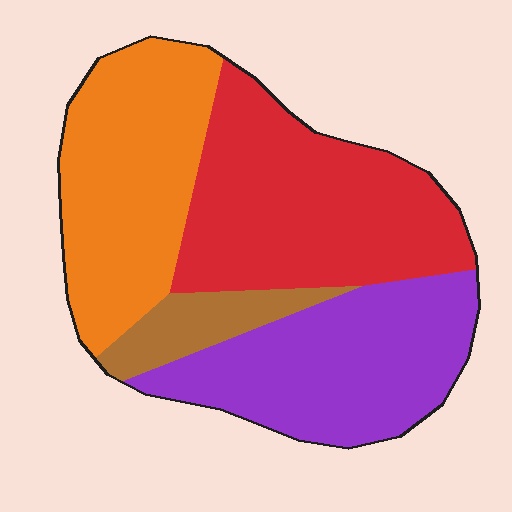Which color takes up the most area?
Red, at roughly 35%.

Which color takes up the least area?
Brown, at roughly 10%.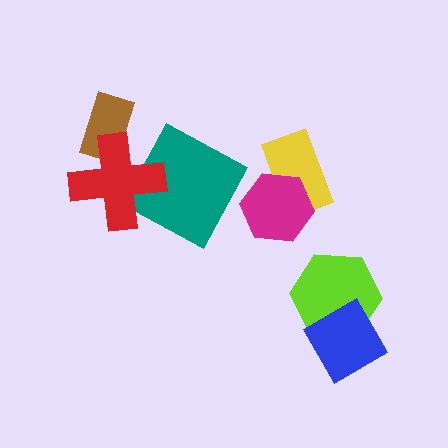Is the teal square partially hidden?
Yes, it is partially covered by another shape.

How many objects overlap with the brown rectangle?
1 object overlaps with the brown rectangle.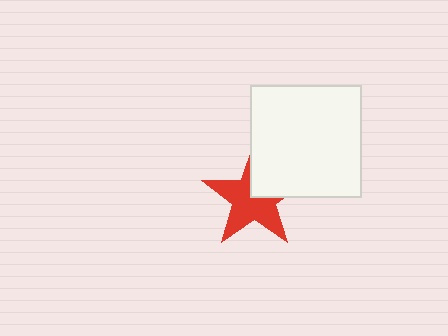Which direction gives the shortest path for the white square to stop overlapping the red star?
Moving toward the upper-right gives the shortest separation.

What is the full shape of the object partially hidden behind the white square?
The partially hidden object is a red star.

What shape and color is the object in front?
The object in front is a white square.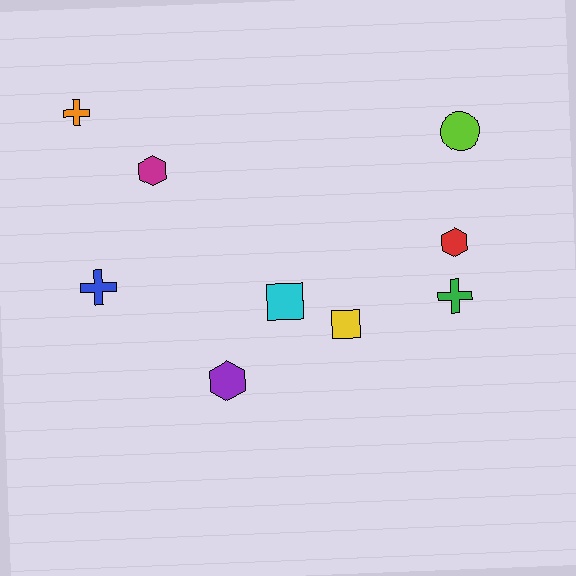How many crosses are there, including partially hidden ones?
There are 3 crosses.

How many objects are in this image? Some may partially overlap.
There are 9 objects.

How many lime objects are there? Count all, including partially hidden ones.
There is 1 lime object.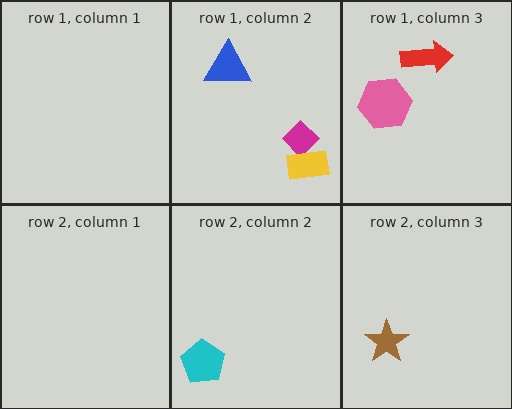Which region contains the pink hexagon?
The row 1, column 3 region.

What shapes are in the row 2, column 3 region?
The brown star.